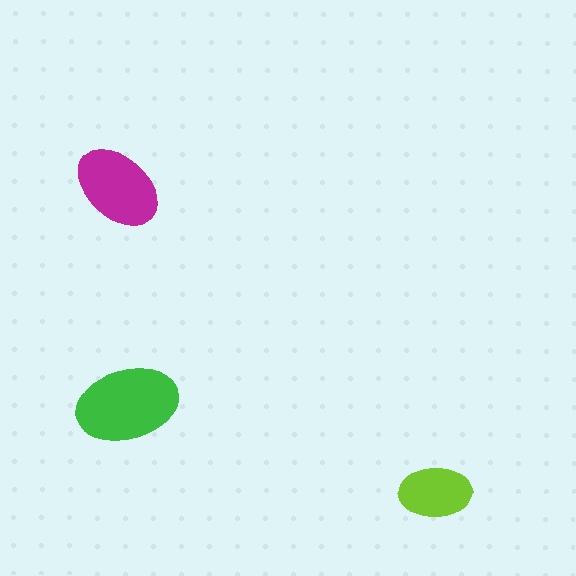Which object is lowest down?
The lime ellipse is bottommost.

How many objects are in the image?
There are 3 objects in the image.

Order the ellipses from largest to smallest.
the green one, the magenta one, the lime one.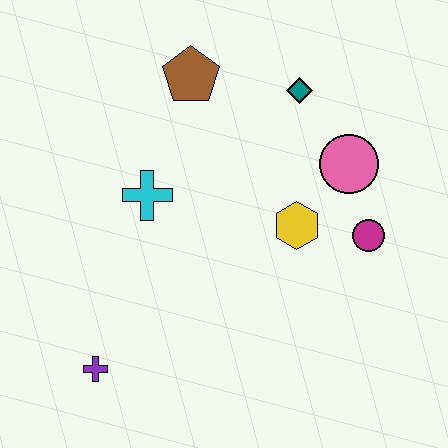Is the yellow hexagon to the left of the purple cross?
No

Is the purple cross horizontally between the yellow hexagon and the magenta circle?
No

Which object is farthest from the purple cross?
The teal diamond is farthest from the purple cross.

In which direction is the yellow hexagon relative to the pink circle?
The yellow hexagon is below the pink circle.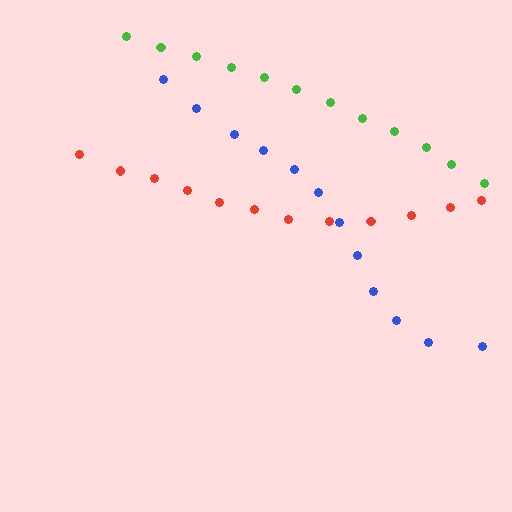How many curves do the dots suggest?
There are 3 distinct paths.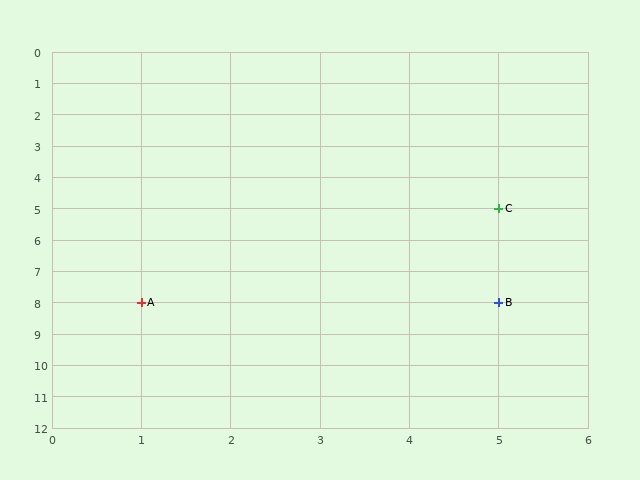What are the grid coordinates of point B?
Point B is at grid coordinates (5, 8).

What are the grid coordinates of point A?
Point A is at grid coordinates (1, 8).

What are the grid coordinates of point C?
Point C is at grid coordinates (5, 5).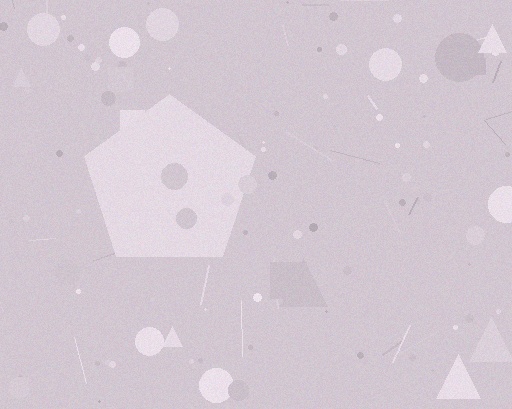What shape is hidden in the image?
A pentagon is hidden in the image.